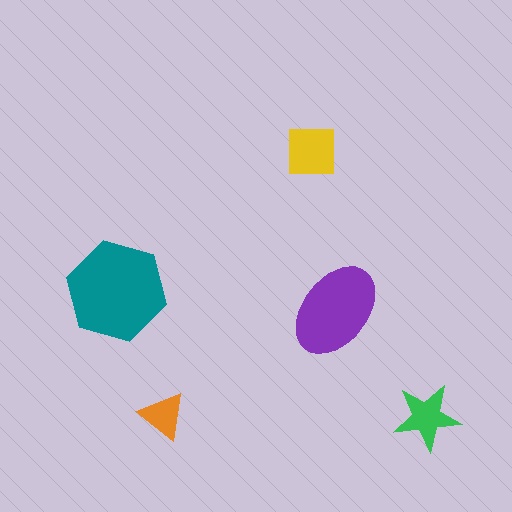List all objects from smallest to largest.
The orange triangle, the green star, the yellow square, the purple ellipse, the teal hexagon.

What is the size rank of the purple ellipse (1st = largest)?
2nd.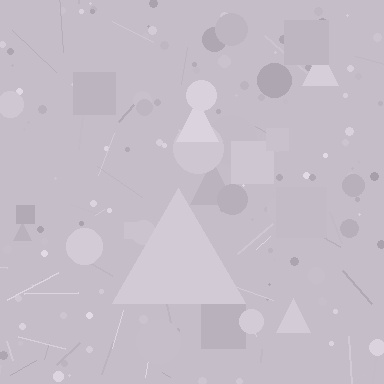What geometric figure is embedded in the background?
A triangle is embedded in the background.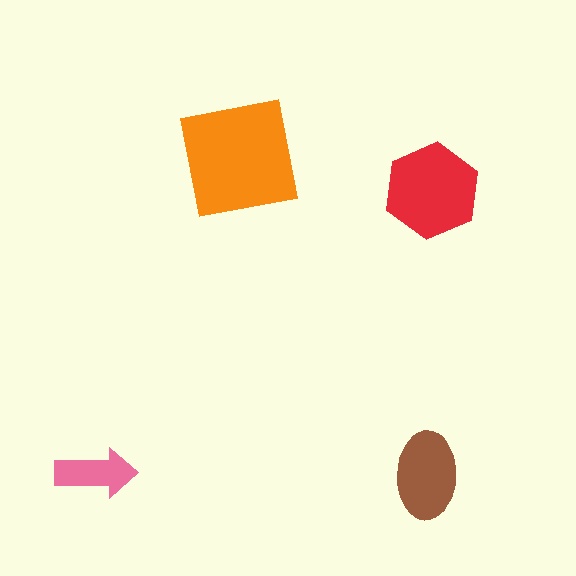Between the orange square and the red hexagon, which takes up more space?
The orange square.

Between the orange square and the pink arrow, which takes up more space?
The orange square.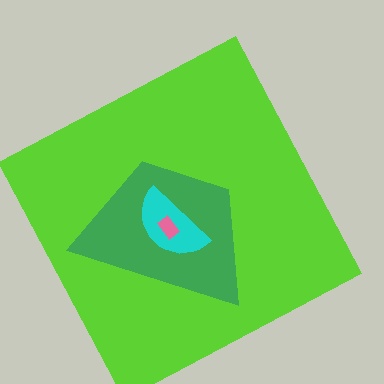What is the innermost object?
The pink rectangle.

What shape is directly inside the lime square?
The green trapezoid.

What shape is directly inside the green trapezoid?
The cyan semicircle.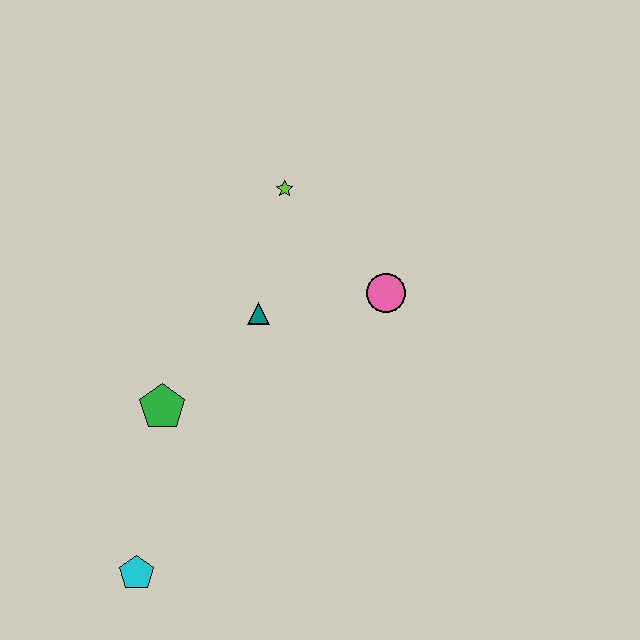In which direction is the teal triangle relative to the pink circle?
The teal triangle is to the left of the pink circle.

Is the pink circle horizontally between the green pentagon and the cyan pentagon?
No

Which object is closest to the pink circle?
The teal triangle is closest to the pink circle.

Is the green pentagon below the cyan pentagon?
No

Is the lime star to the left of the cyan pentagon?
No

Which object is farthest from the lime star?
The cyan pentagon is farthest from the lime star.